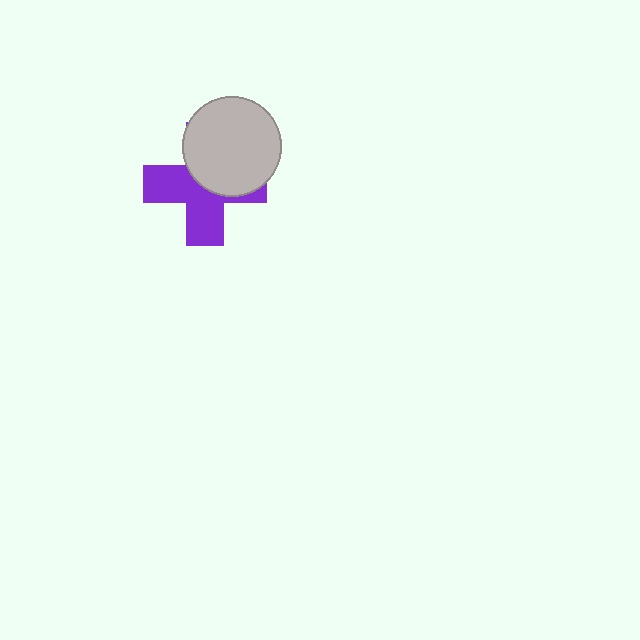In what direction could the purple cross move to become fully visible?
The purple cross could move toward the lower-left. That would shift it out from behind the light gray circle entirely.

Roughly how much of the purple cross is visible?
About half of it is visible (roughly 54%).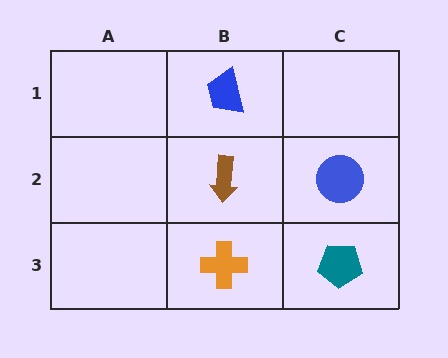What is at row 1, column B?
A blue trapezoid.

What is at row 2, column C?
A blue circle.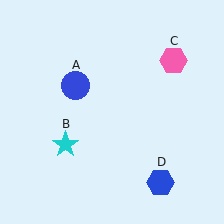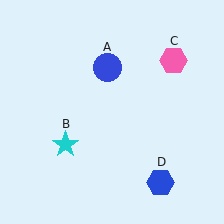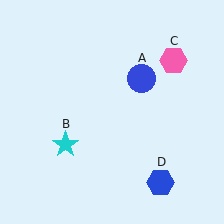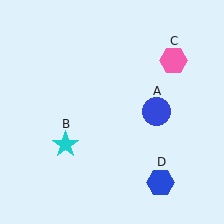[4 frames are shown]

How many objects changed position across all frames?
1 object changed position: blue circle (object A).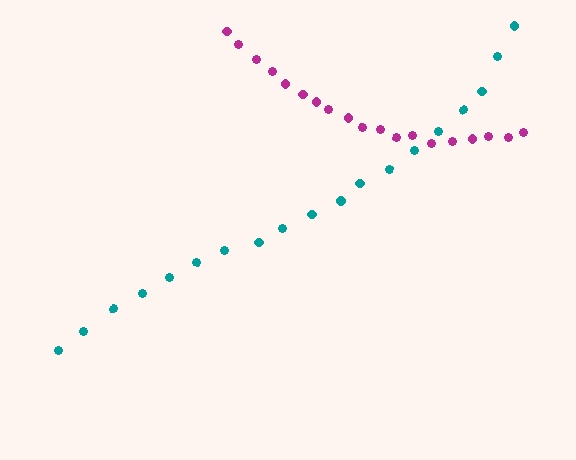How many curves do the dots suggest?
There are 2 distinct paths.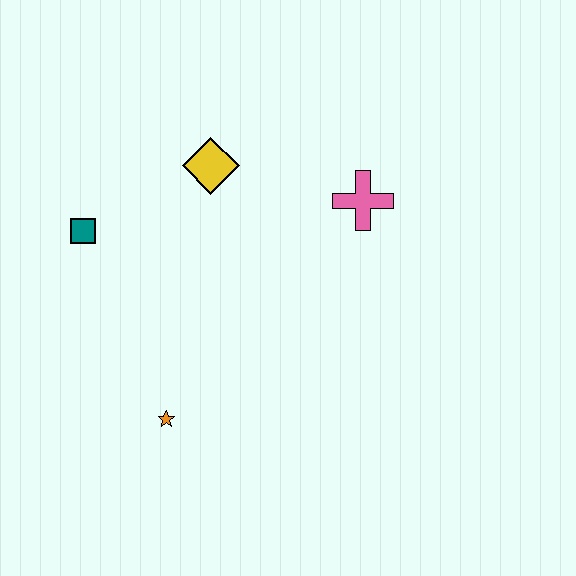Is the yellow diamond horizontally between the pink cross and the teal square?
Yes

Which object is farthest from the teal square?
The pink cross is farthest from the teal square.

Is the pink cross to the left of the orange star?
No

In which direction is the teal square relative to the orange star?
The teal square is above the orange star.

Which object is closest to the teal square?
The yellow diamond is closest to the teal square.